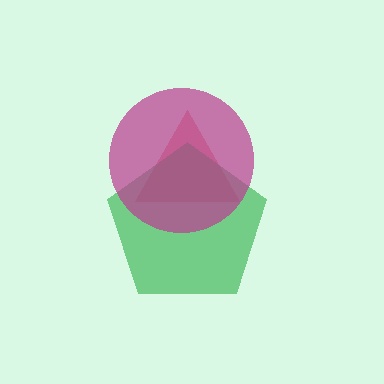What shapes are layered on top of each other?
The layered shapes are: a red triangle, a green pentagon, a magenta circle.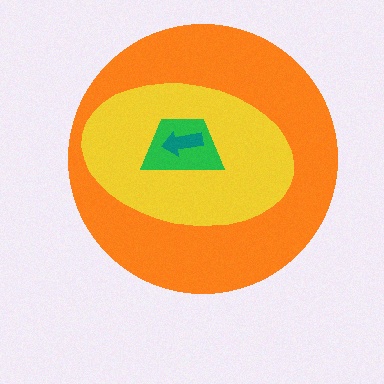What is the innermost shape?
The teal arrow.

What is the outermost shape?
The orange circle.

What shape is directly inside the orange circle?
The yellow ellipse.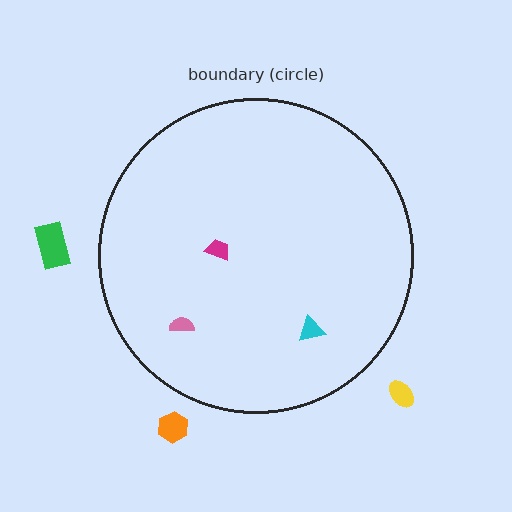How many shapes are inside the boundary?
3 inside, 3 outside.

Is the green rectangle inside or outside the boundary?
Outside.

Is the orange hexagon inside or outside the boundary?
Outside.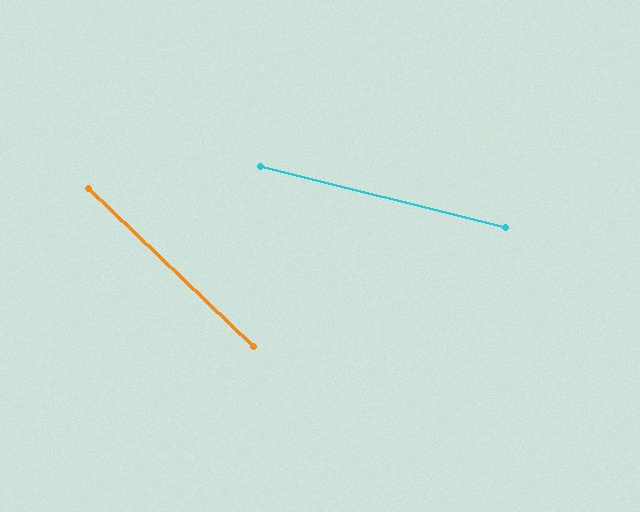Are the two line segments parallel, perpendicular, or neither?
Neither parallel nor perpendicular — they differ by about 30°.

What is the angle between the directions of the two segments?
Approximately 30 degrees.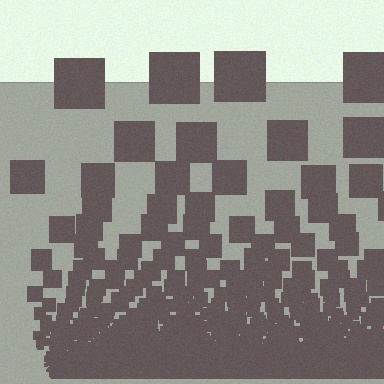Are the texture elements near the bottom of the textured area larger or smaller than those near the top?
Smaller. The gradient is inverted — elements near the bottom are smaller and denser.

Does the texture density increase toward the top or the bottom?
Density increases toward the bottom.